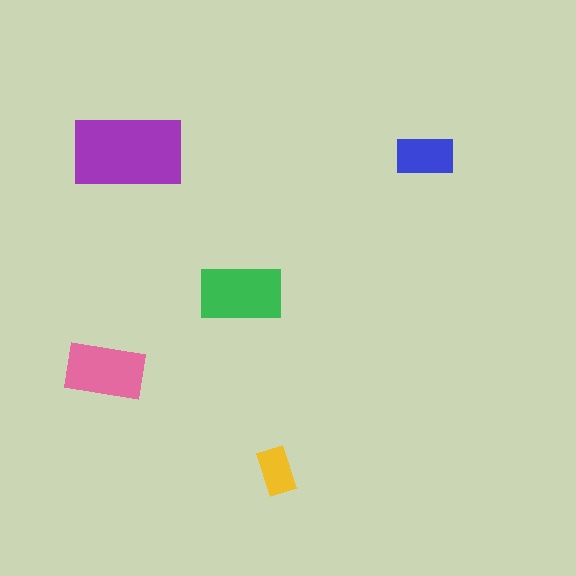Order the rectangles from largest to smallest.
the purple one, the green one, the pink one, the blue one, the yellow one.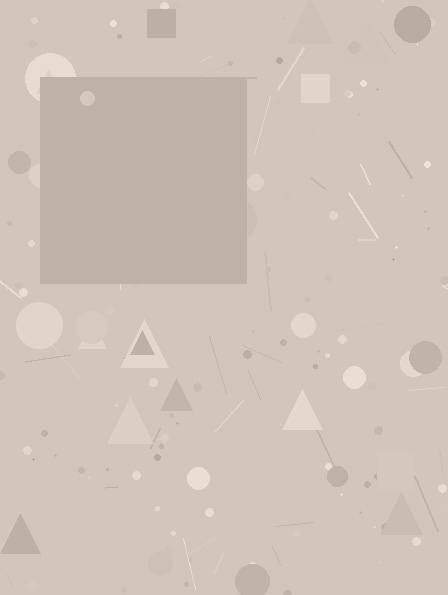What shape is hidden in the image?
A square is hidden in the image.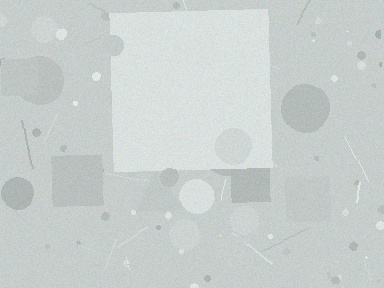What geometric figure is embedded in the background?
A square is embedded in the background.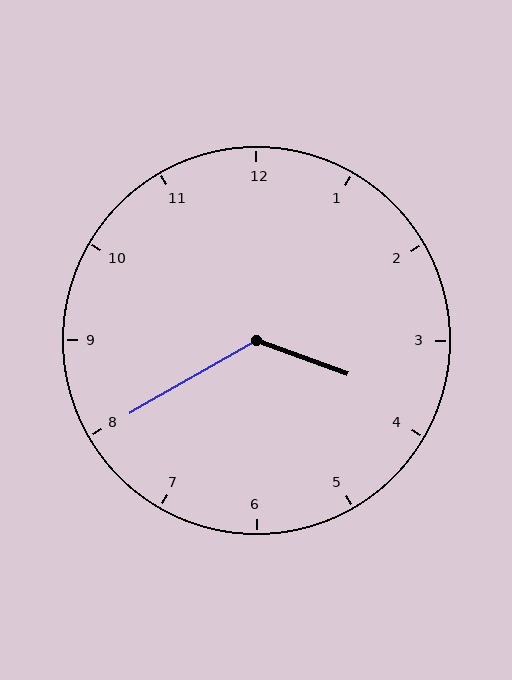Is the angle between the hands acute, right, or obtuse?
It is obtuse.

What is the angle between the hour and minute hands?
Approximately 130 degrees.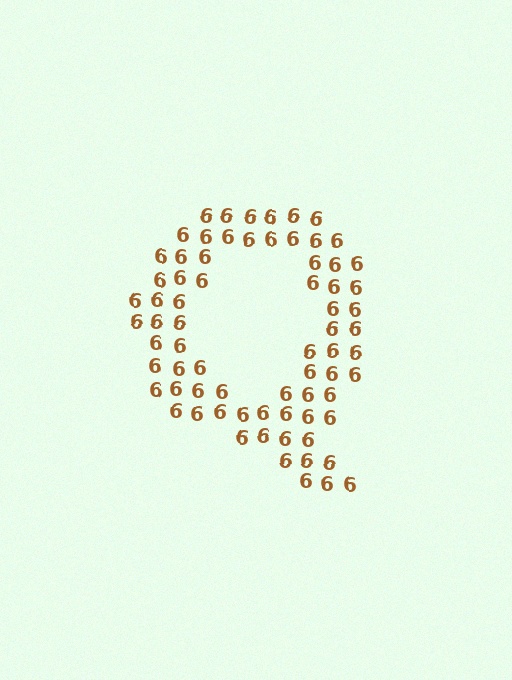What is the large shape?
The large shape is the letter Q.